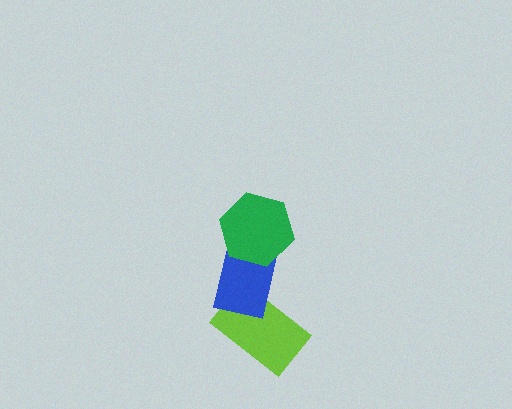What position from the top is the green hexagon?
The green hexagon is 1st from the top.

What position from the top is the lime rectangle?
The lime rectangle is 3rd from the top.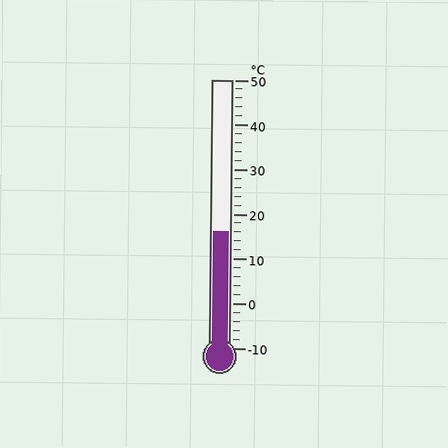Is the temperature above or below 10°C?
The temperature is above 10°C.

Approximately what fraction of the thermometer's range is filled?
The thermometer is filled to approximately 45% of its range.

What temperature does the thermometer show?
The thermometer shows approximately 16°C.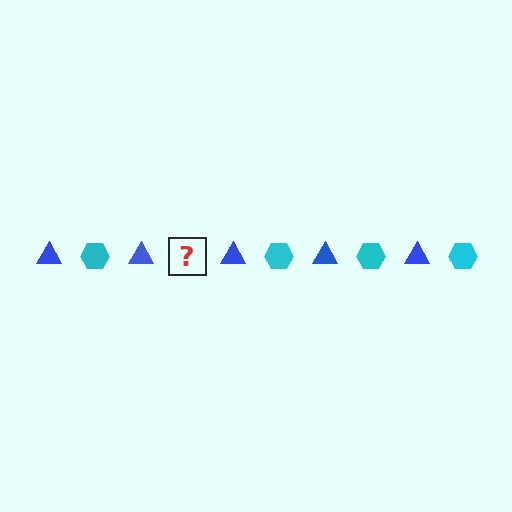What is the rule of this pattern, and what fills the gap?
The rule is that the pattern alternates between blue triangle and cyan hexagon. The gap should be filled with a cyan hexagon.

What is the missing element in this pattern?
The missing element is a cyan hexagon.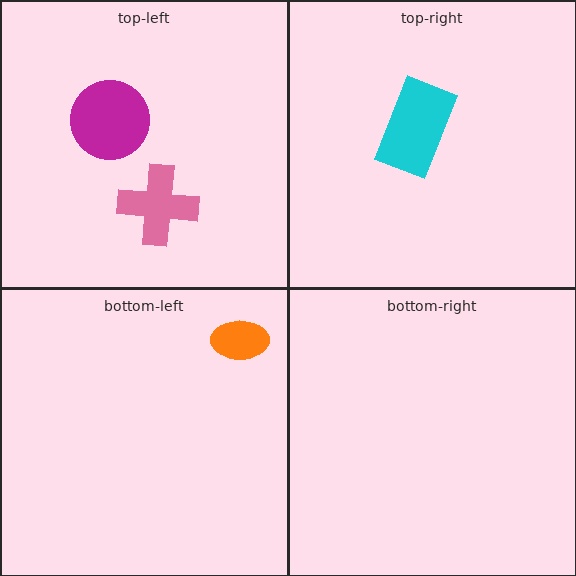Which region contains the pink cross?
The top-left region.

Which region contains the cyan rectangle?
The top-right region.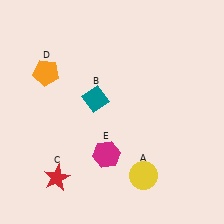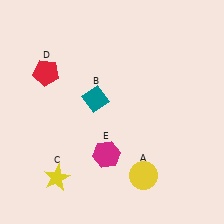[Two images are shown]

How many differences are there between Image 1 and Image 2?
There are 2 differences between the two images.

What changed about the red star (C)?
In Image 1, C is red. In Image 2, it changed to yellow.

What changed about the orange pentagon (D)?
In Image 1, D is orange. In Image 2, it changed to red.